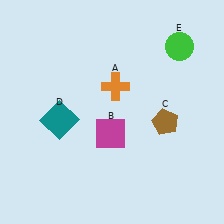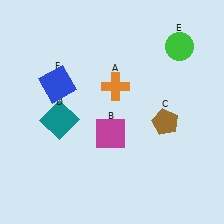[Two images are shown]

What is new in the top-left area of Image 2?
A blue square (F) was added in the top-left area of Image 2.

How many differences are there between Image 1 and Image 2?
There is 1 difference between the two images.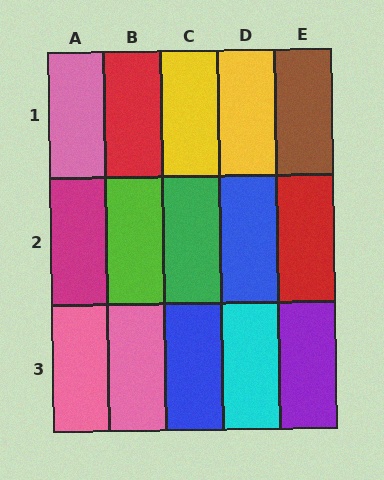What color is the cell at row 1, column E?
Brown.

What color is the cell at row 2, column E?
Red.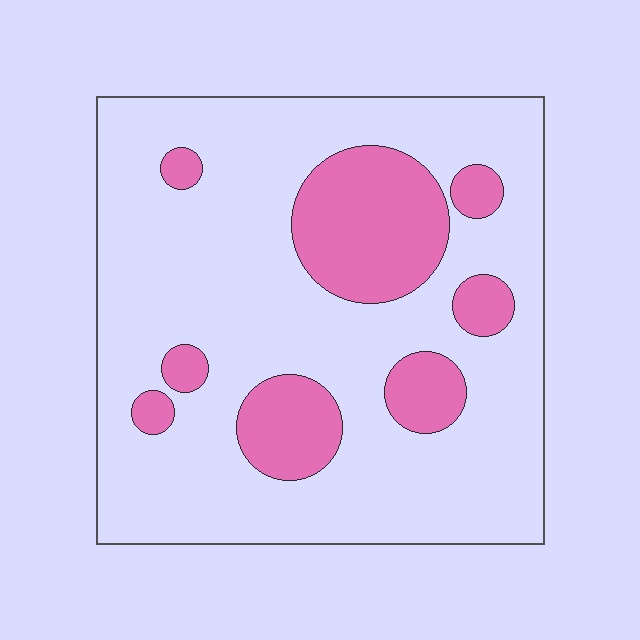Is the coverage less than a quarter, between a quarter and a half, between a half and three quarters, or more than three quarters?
Less than a quarter.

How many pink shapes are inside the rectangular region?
8.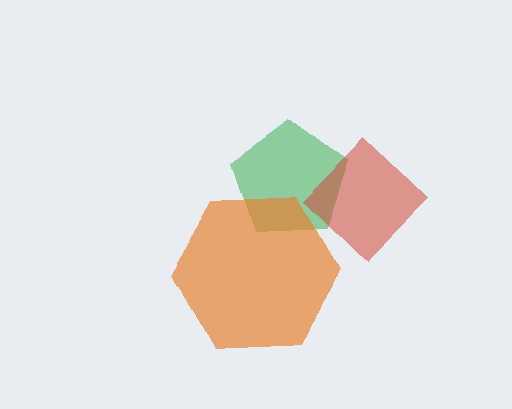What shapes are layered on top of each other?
The layered shapes are: a green pentagon, an orange hexagon, a red diamond.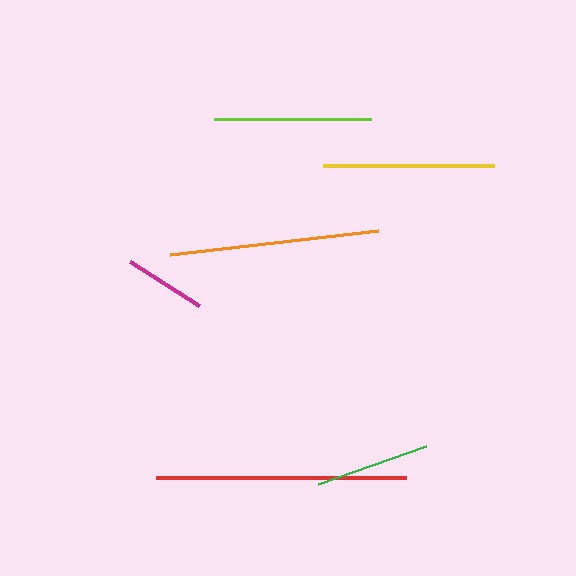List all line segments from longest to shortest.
From longest to shortest: red, orange, yellow, lime, green, magenta.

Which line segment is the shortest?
The magenta line is the shortest at approximately 81 pixels.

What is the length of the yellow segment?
The yellow segment is approximately 172 pixels long.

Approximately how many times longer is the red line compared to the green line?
The red line is approximately 2.2 times the length of the green line.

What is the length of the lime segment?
The lime segment is approximately 158 pixels long.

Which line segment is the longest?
The red line is the longest at approximately 250 pixels.